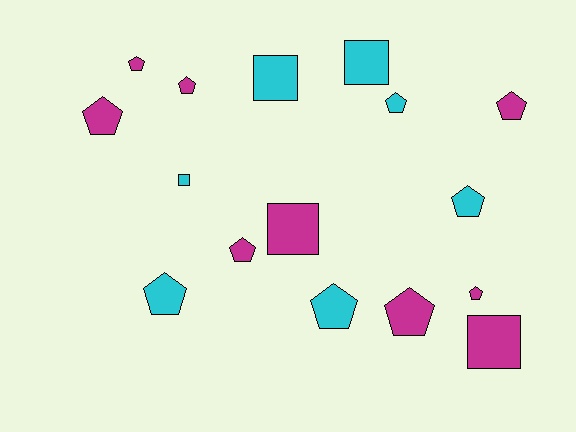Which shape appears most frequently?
Pentagon, with 11 objects.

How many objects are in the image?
There are 16 objects.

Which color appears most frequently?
Magenta, with 9 objects.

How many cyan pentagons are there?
There are 4 cyan pentagons.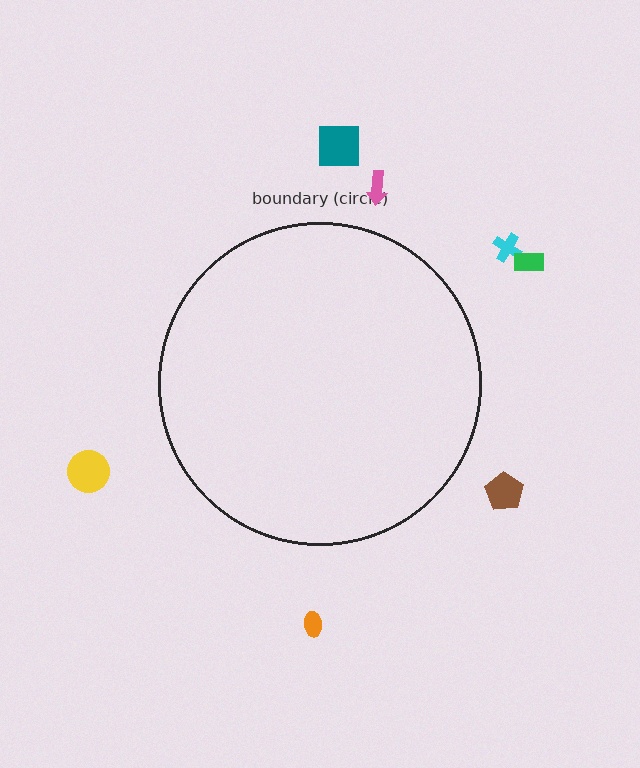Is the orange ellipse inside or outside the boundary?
Outside.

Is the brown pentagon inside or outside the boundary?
Outside.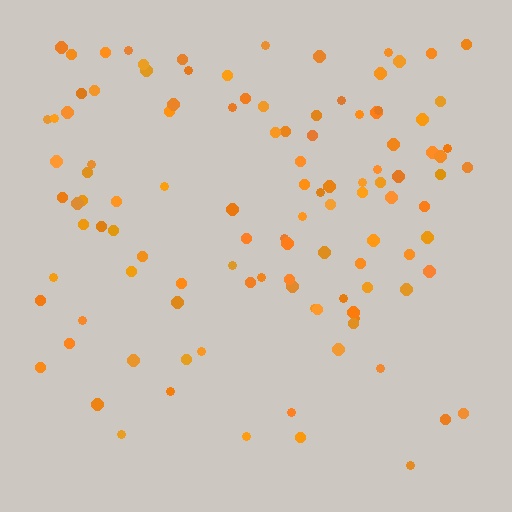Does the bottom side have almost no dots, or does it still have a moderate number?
Still a moderate number, just noticeably fewer than the top.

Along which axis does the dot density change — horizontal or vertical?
Vertical.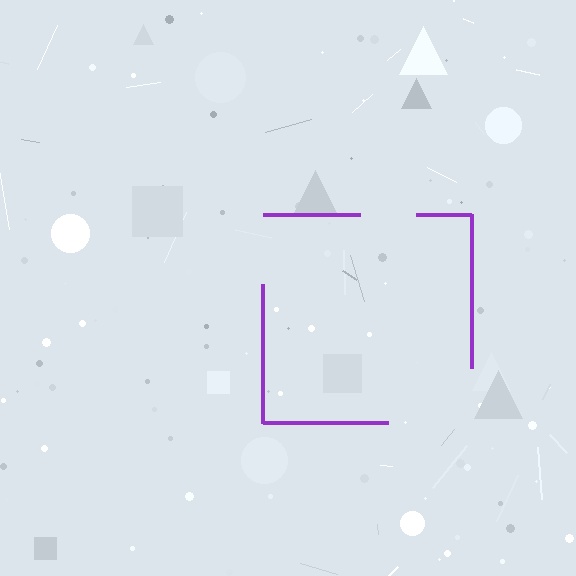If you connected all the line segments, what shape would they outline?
They would outline a square.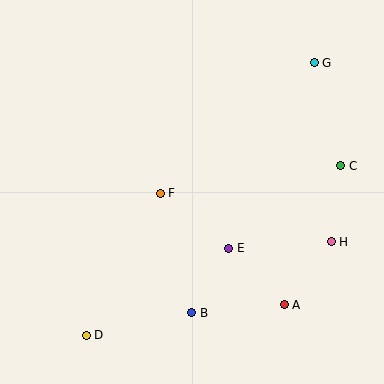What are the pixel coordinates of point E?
Point E is at (229, 248).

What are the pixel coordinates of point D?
Point D is at (86, 335).